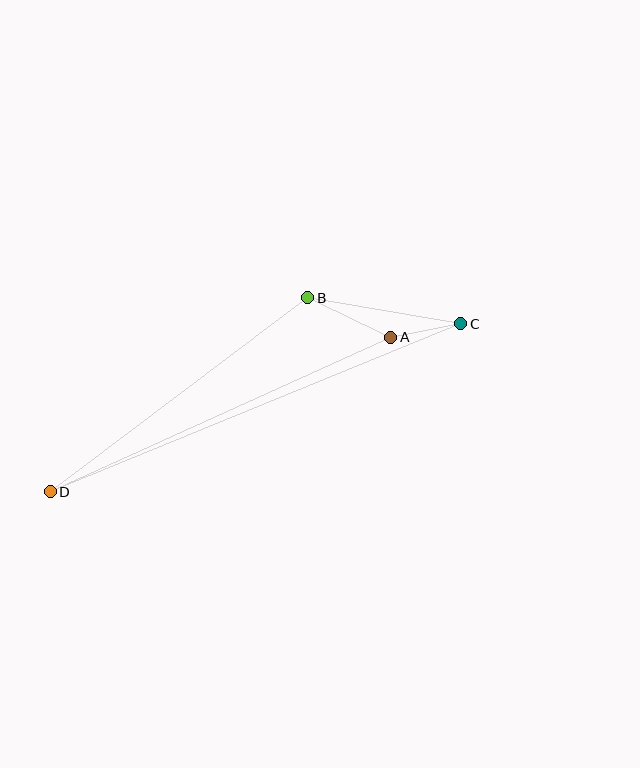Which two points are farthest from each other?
Points C and D are farthest from each other.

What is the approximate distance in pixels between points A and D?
The distance between A and D is approximately 374 pixels.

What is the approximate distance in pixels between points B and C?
The distance between B and C is approximately 155 pixels.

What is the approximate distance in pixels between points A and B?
The distance between A and B is approximately 92 pixels.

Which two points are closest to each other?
Points A and C are closest to each other.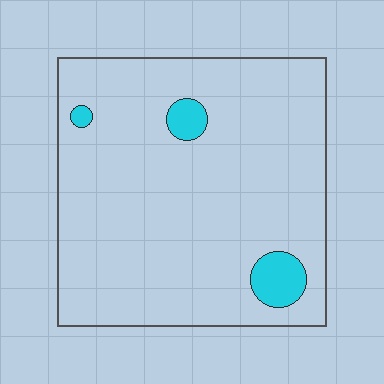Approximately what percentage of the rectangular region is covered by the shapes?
Approximately 5%.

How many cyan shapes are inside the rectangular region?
3.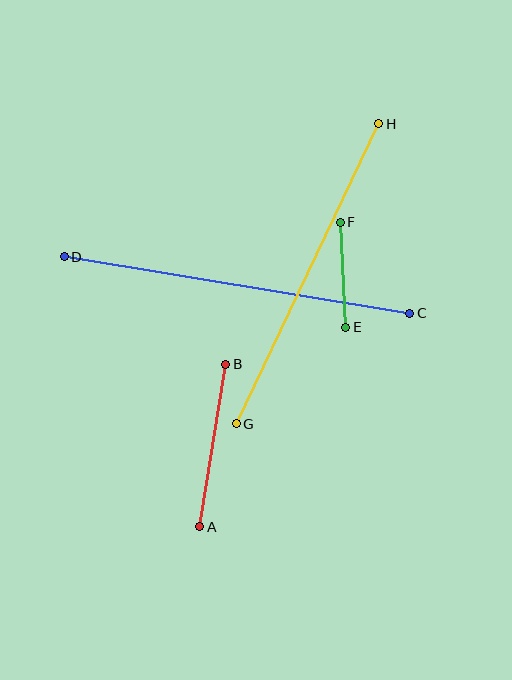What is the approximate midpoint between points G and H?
The midpoint is at approximately (308, 274) pixels.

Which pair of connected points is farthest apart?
Points C and D are farthest apart.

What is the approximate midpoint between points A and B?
The midpoint is at approximately (213, 446) pixels.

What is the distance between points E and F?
The distance is approximately 105 pixels.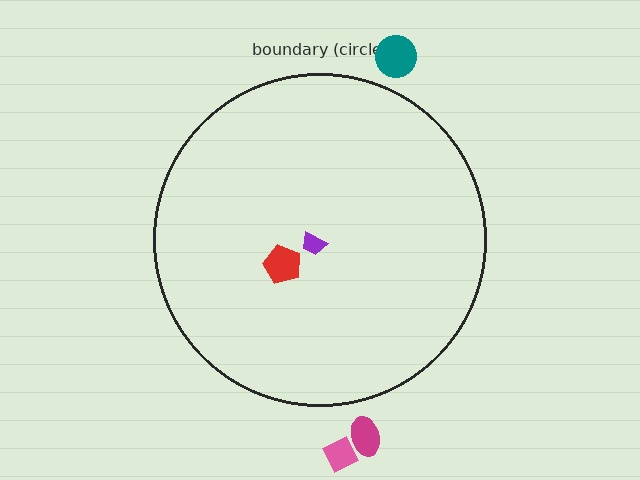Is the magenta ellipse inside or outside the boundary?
Outside.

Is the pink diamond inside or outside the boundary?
Outside.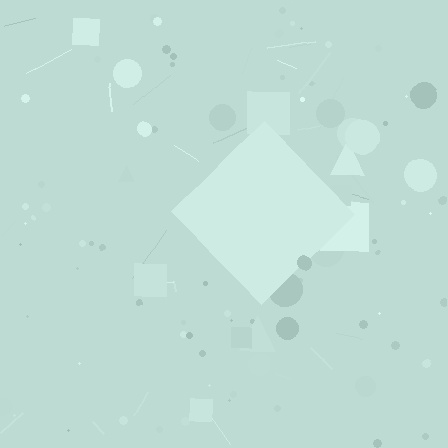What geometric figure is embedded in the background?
A diamond is embedded in the background.